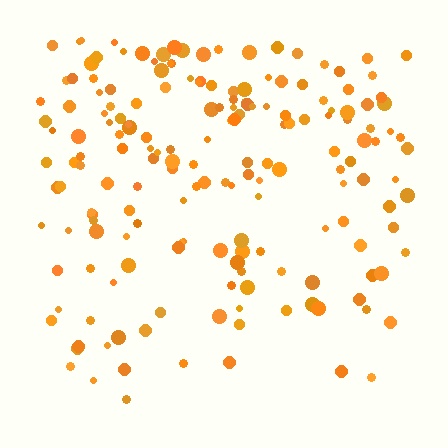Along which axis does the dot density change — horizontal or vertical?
Vertical.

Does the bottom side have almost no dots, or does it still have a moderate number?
Still a moderate number, just noticeably fewer than the top.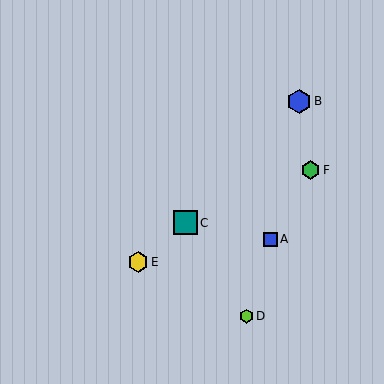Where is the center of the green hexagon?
The center of the green hexagon is at (311, 170).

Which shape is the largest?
The blue hexagon (labeled B) is the largest.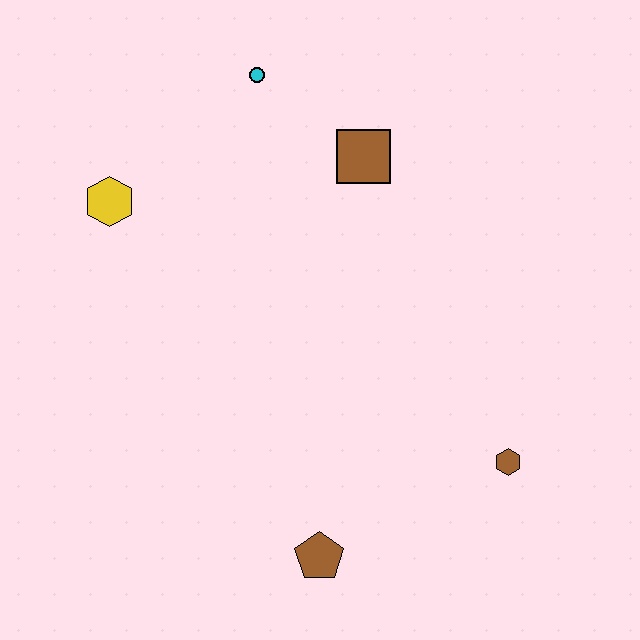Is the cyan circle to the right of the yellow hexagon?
Yes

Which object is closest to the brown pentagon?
The brown hexagon is closest to the brown pentagon.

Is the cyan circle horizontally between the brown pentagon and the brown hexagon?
No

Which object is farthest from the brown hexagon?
The yellow hexagon is farthest from the brown hexagon.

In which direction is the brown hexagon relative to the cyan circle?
The brown hexagon is below the cyan circle.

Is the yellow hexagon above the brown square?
No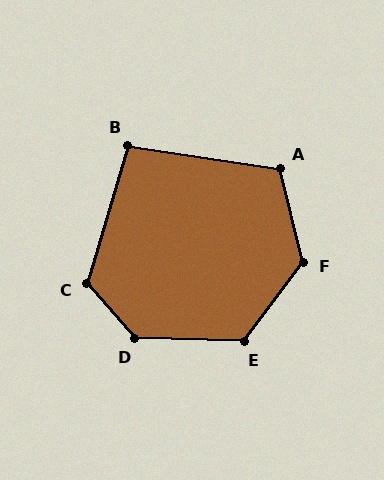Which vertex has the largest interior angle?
D, at approximately 132 degrees.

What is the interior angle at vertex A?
Approximately 112 degrees (obtuse).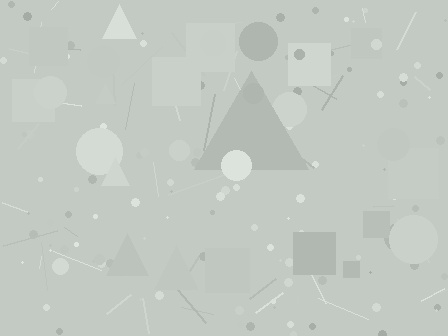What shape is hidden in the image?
A triangle is hidden in the image.